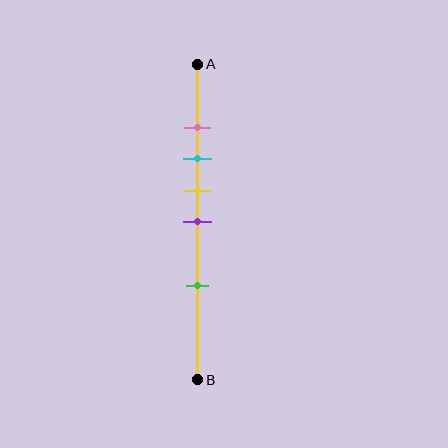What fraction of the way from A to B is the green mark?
The green mark is approximately 70% (0.7) of the way from A to B.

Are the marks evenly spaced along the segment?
No, the marks are not evenly spaced.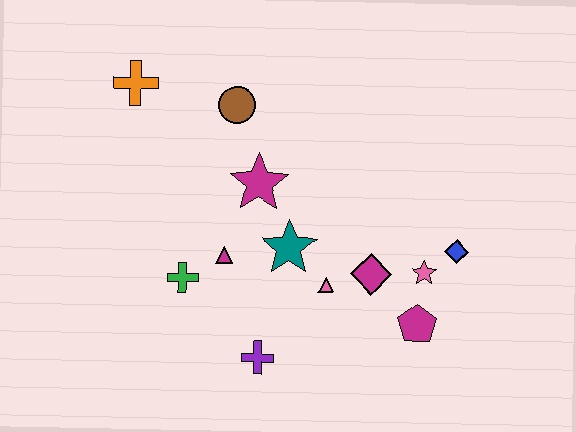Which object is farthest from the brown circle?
The magenta pentagon is farthest from the brown circle.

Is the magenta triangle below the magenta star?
Yes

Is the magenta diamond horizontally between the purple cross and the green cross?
No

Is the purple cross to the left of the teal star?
Yes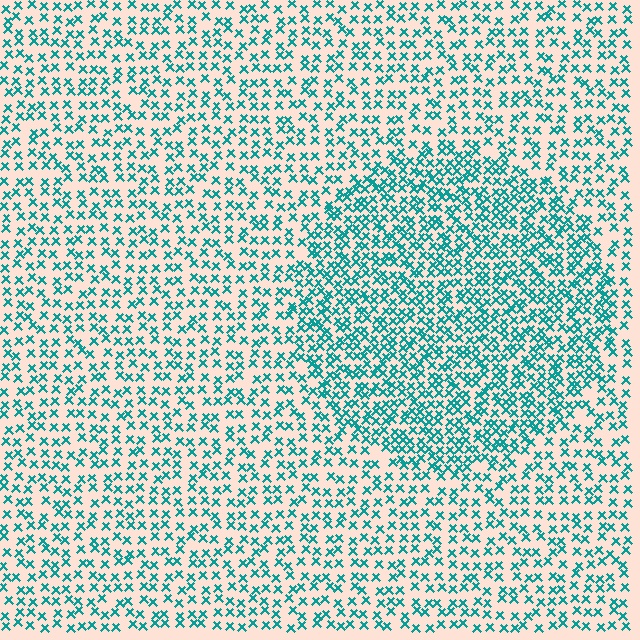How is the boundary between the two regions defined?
The boundary is defined by a change in element density (approximately 1.8x ratio). All elements are the same color, size, and shape.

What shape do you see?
I see a circle.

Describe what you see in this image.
The image contains small teal elements arranged at two different densities. A circle-shaped region is visible where the elements are more densely packed than the surrounding area.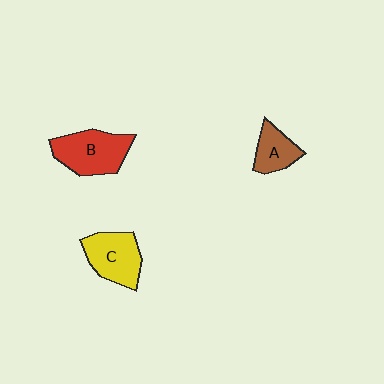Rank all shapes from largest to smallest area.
From largest to smallest: B (red), C (yellow), A (brown).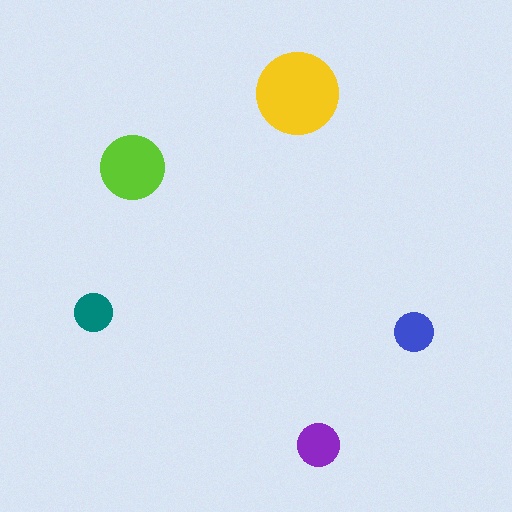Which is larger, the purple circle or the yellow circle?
The yellow one.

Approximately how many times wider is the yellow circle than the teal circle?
About 2 times wider.